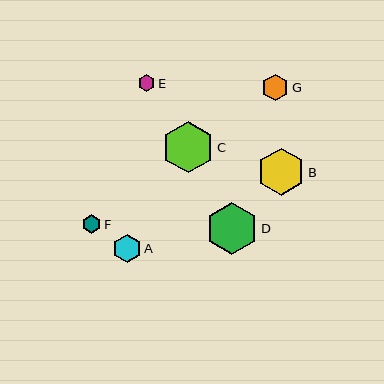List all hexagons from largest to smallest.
From largest to smallest: D, C, B, A, G, F, E.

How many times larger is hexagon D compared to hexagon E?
Hexagon D is approximately 3.2 times the size of hexagon E.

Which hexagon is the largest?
Hexagon D is the largest with a size of approximately 52 pixels.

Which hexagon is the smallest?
Hexagon E is the smallest with a size of approximately 16 pixels.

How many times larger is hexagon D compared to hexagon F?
Hexagon D is approximately 2.8 times the size of hexagon F.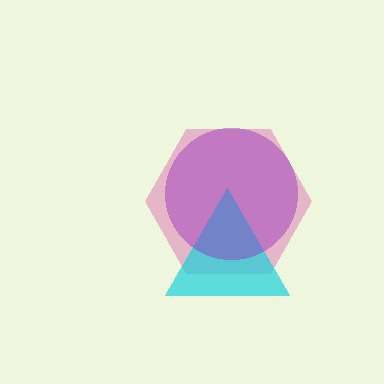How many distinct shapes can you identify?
There are 3 distinct shapes: a pink hexagon, a cyan triangle, a purple circle.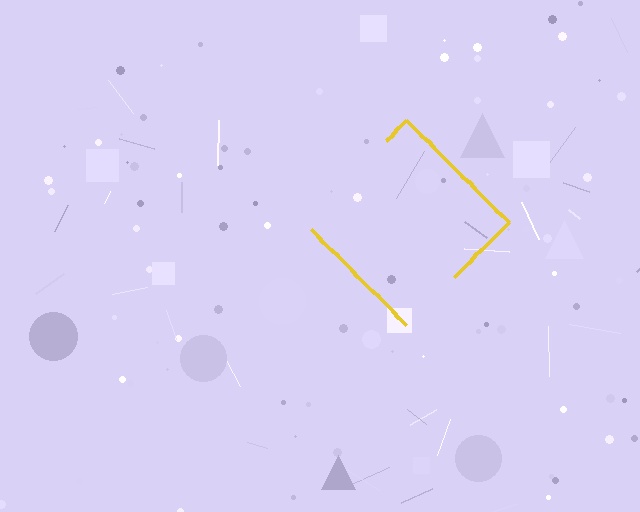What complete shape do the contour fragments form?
The contour fragments form a diamond.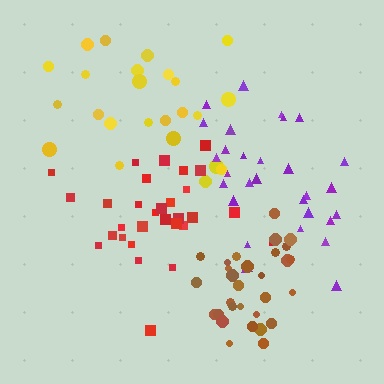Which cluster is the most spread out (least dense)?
Purple.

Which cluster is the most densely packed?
Brown.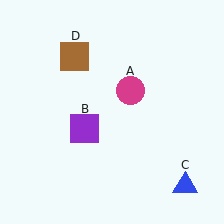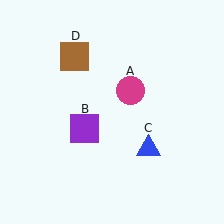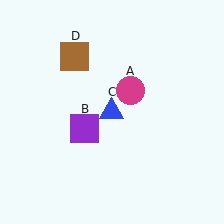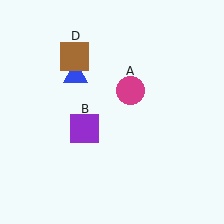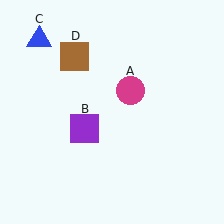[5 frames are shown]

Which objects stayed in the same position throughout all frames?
Magenta circle (object A) and purple square (object B) and brown square (object D) remained stationary.